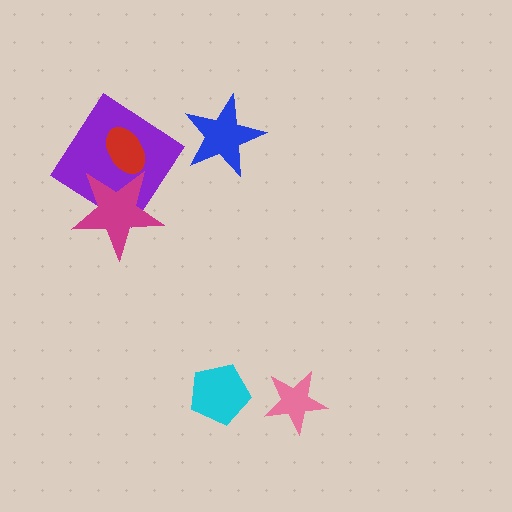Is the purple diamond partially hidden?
Yes, it is partially covered by another shape.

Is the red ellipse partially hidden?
Yes, it is partially covered by another shape.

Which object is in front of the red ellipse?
The magenta star is in front of the red ellipse.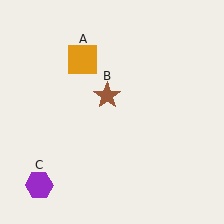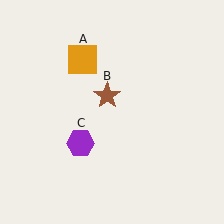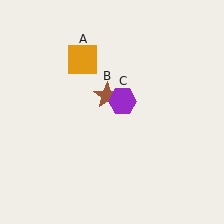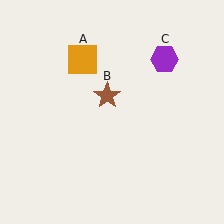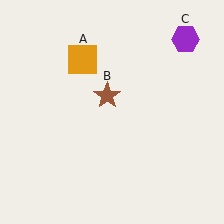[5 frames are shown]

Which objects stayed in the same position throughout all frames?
Orange square (object A) and brown star (object B) remained stationary.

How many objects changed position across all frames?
1 object changed position: purple hexagon (object C).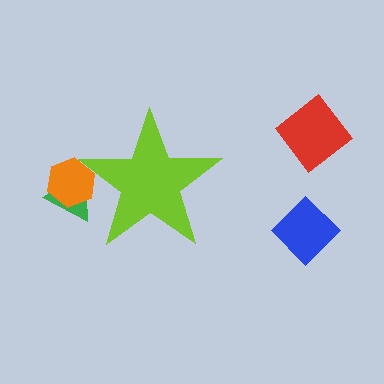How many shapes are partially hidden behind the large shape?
2 shapes are partially hidden.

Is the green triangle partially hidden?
Yes, the green triangle is partially hidden behind the lime star.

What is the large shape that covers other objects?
A lime star.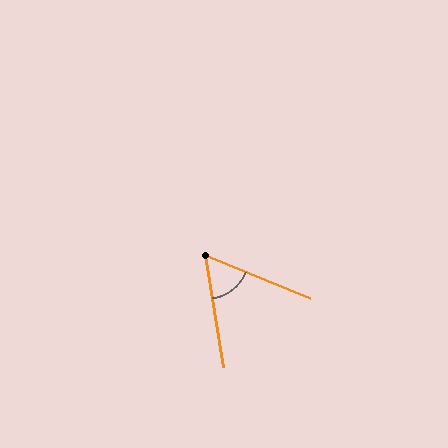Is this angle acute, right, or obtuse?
It is acute.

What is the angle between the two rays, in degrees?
Approximately 59 degrees.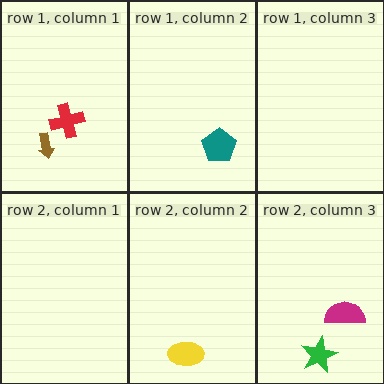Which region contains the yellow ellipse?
The row 2, column 2 region.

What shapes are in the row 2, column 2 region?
The yellow ellipse.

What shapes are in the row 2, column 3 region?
The green star, the magenta semicircle.